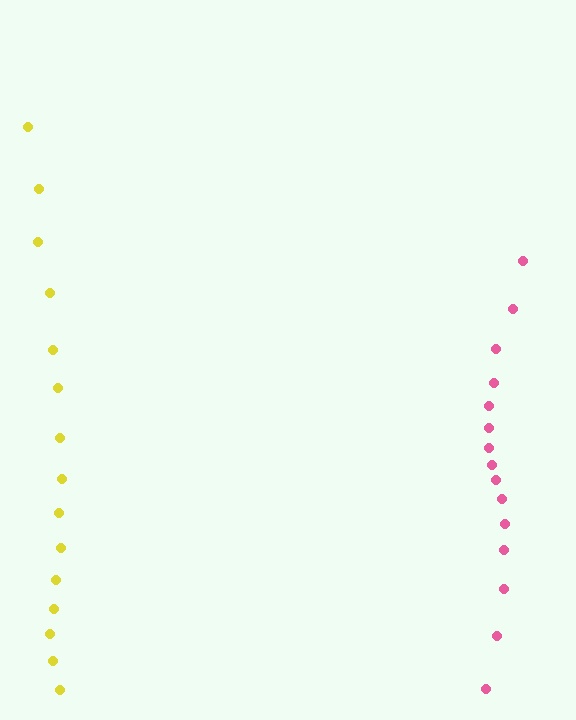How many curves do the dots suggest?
There are 2 distinct paths.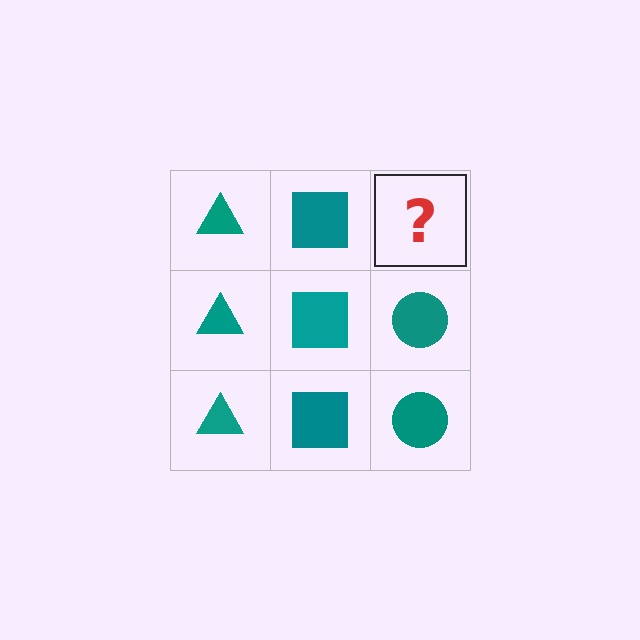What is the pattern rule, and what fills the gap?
The rule is that each column has a consistent shape. The gap should be filled with a teal circle.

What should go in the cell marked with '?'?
The missing cell should contain a teal circle.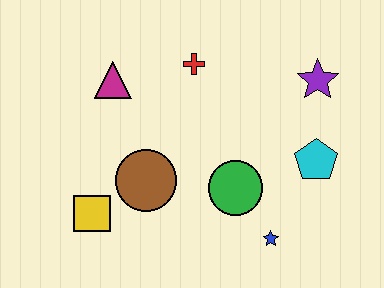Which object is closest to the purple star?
The cyan pentagon is closest to the purple star.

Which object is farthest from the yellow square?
The purple star is farthest from the yellow square.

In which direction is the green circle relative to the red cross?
The green circle is below the red cross.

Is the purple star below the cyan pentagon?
No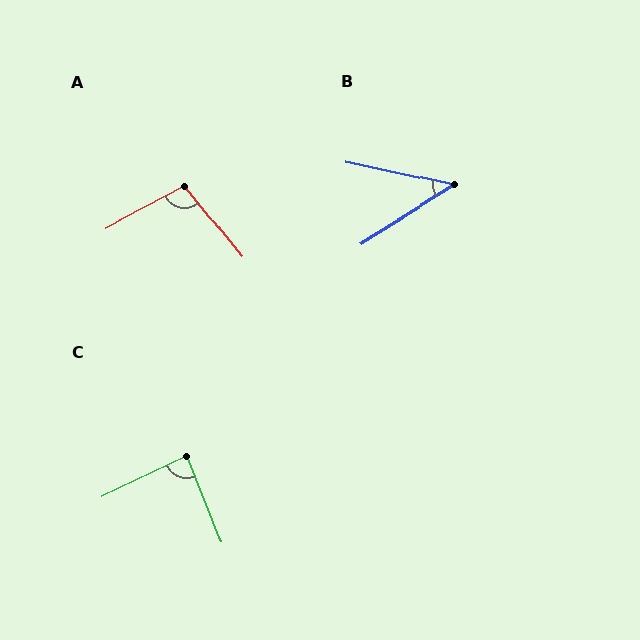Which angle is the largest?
A, at approximately 101 degrees.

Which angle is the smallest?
B, at approximately 44 degrees.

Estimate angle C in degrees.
Approximately 86 degrees.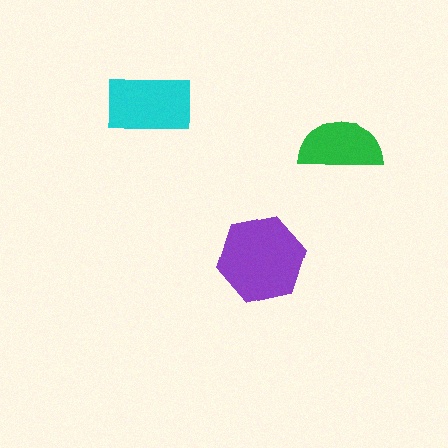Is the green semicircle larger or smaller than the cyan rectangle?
Smaller.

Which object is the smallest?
The green semicircle.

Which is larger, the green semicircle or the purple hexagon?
The purple hexagon.